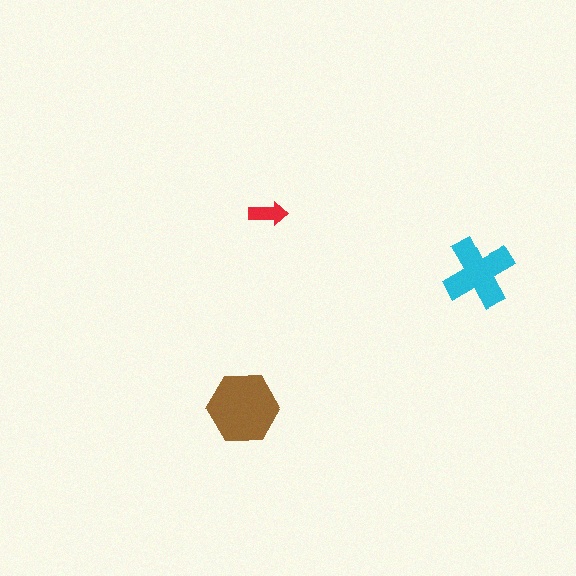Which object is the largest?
The brown hexagon.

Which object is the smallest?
The red arrow.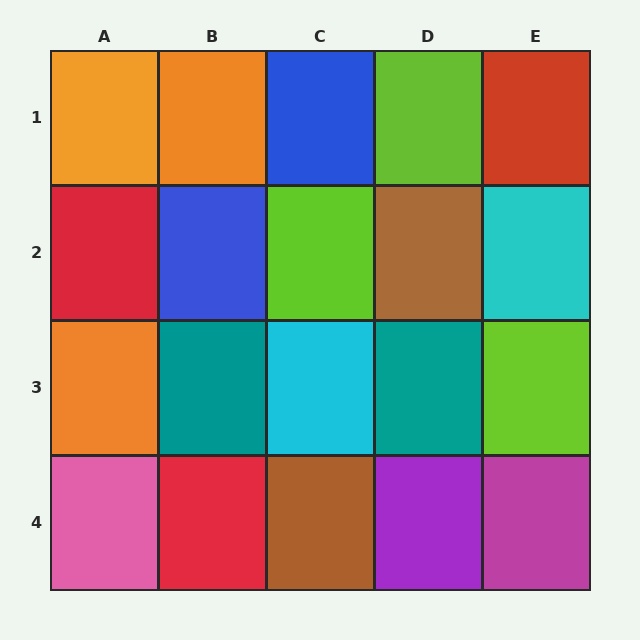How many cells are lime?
3 cells are lime.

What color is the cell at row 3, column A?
Orange.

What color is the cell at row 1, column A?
Orange.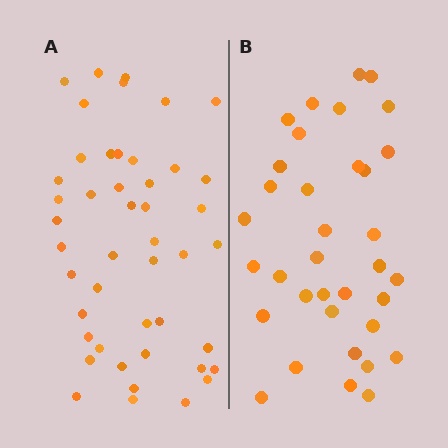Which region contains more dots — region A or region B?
Region A (the left region) has more dots.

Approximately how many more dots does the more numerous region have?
Region A has roughly 12 or so more dots than region B.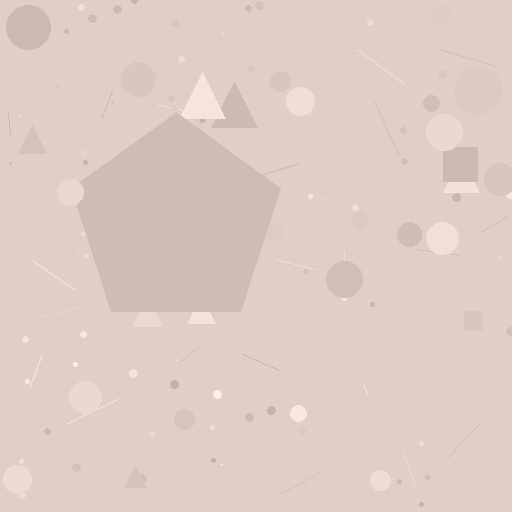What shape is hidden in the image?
A pentagon is hidden in the image.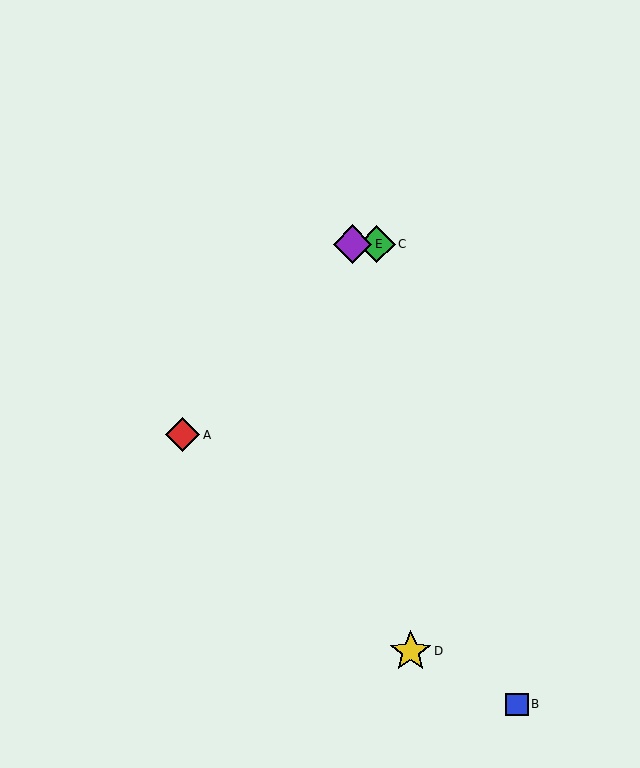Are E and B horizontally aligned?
No, E is at y≈244 and B is at y≈704.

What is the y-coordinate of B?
Object B is at y≈704.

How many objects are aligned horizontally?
2 objects (C, E) are aligned horizontally.